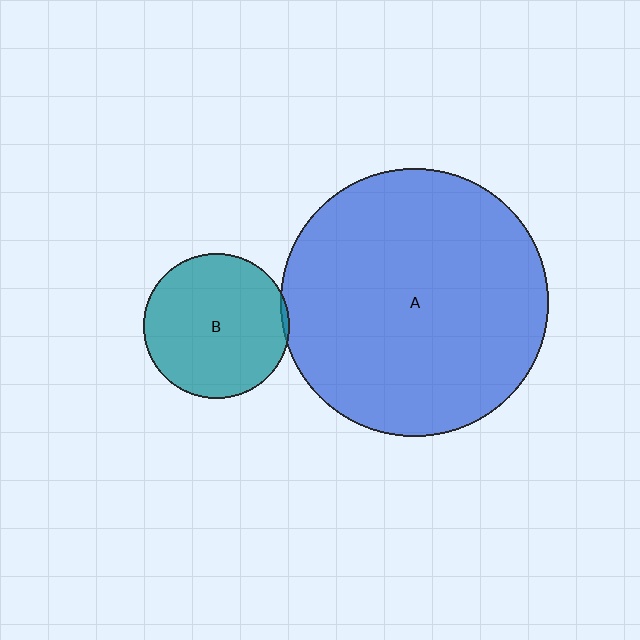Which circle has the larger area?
Circle A (blue).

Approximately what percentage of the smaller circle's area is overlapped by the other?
Approximately 5%.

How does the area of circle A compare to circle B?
Approximately 3.4 times.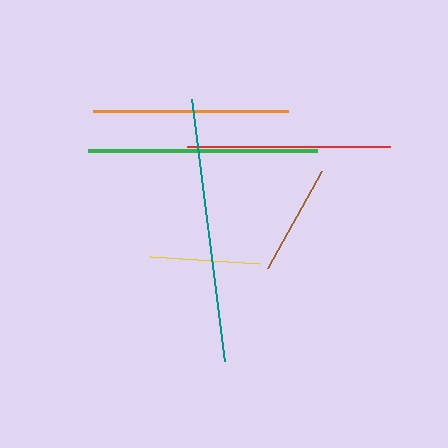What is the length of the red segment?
The red segment is approximately 203 pixels long.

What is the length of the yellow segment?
The yellow segment is approximately 110 pixels long.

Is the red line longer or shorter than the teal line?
The teal line is longer than the red line.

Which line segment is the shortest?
The yellow line is the shortest at approximately 110 pixels.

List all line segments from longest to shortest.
From longest to shortest: teal, green, red, orange, brown, yellow.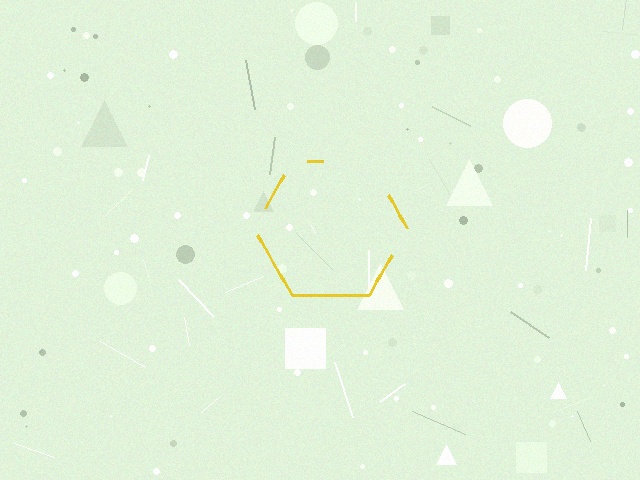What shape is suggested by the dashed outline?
The dashed outline suggests a hexagon.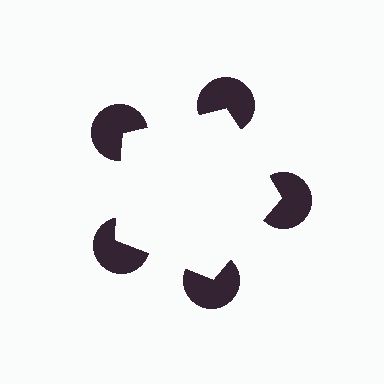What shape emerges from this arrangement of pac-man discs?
An illusory pentagon — its edges are inferred from the aligned wedge cuts in the pac-man discs, not physically drawn.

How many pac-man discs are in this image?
There are 5 — one at each vertex of the illusory pentagon.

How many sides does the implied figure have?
5 sides.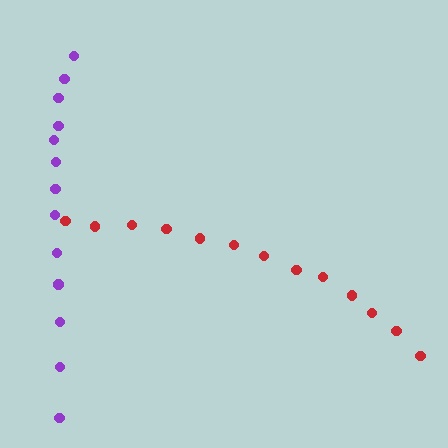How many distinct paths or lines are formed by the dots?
There are 2 distinct paths.